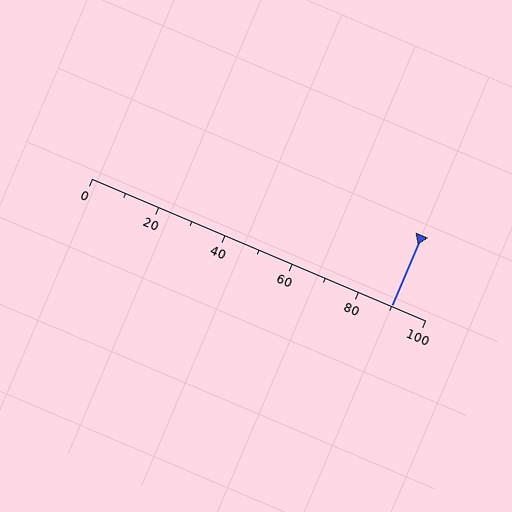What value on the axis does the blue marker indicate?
The marker indicates approximately 90.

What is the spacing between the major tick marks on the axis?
The major ticks are spaced 20 apart.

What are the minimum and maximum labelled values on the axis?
The axis runs from 0 to 100.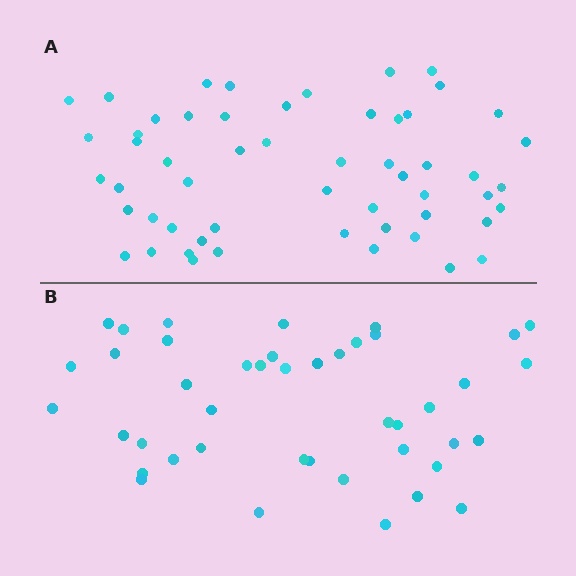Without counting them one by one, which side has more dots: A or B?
Region A (the top region) has more dots.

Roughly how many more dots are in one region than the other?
Region A has roughly 12 or so more dots than region B.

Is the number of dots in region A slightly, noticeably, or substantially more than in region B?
Region A has noticeably more, but not dramatically so. The ratio is roughly 1.3 to 1.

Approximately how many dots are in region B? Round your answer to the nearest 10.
About 40 dots. (The exact count is 43, which rounds to 40.)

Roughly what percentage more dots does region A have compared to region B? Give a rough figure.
About 30% more.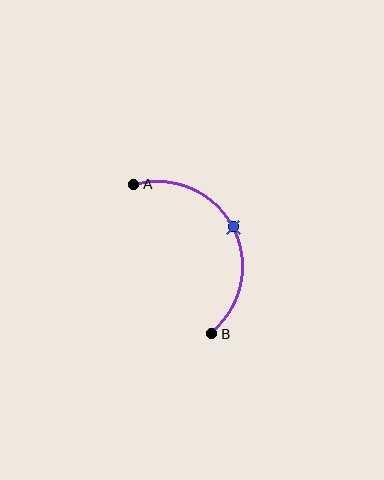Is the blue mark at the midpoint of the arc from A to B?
Yes. The blue mark lies on the arc at equal arc-length from both A and B — it is the arc midpoint.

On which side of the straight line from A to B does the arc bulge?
The arc bulges to the right of the straight line connecting A and B.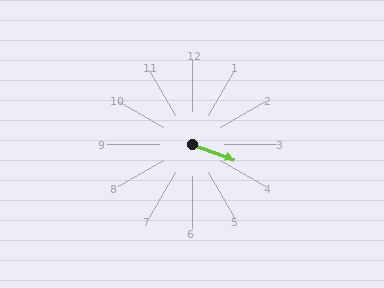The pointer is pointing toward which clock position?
Roughly 4 o'clock.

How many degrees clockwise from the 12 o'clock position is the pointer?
Approximately 110 degrees.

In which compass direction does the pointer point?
East.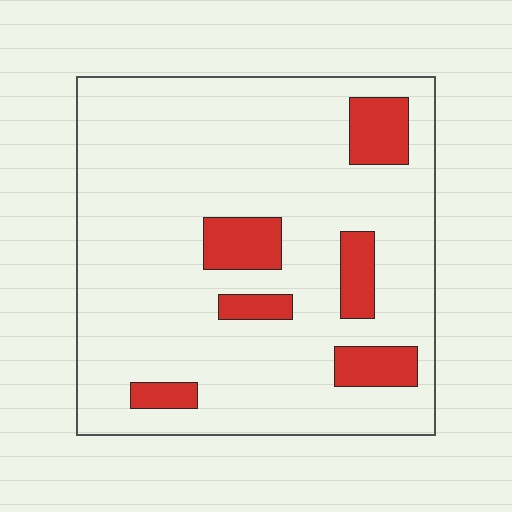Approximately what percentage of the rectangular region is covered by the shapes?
Approximately 15%.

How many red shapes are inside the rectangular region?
6.